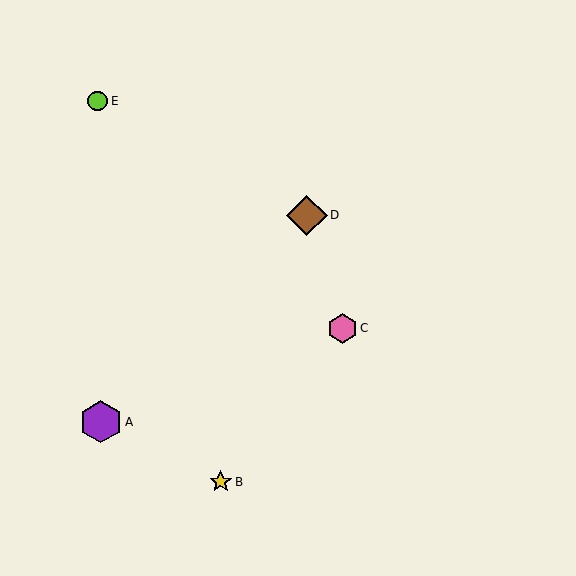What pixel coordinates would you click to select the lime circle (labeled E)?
Click at (98, 101) to select the lime circle E.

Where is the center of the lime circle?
The center of the lime circle is at (98, 101).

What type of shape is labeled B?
Shape B is a yellow star.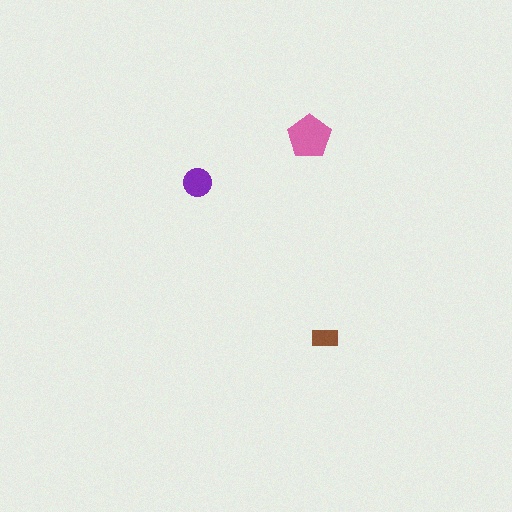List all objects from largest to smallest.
The pink pentagon, the purple circle, the brown rectangle.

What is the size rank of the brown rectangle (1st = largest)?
3rd.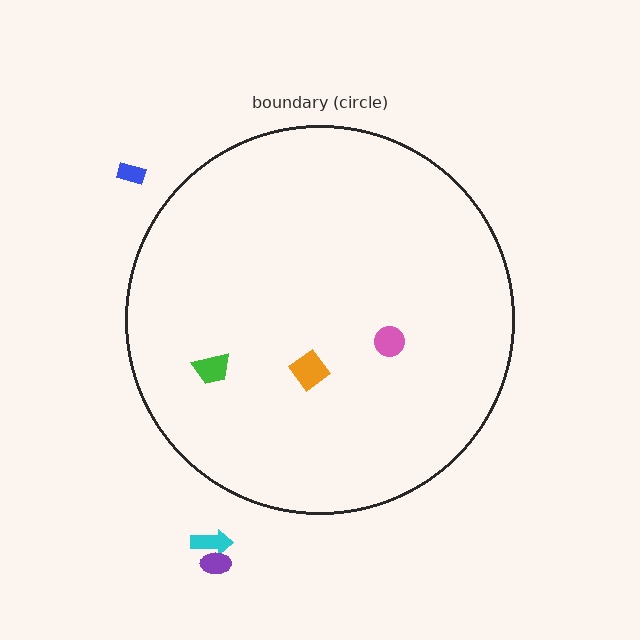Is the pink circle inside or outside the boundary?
Inside.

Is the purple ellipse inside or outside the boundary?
Outside.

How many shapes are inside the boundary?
3 inside, 3 outside.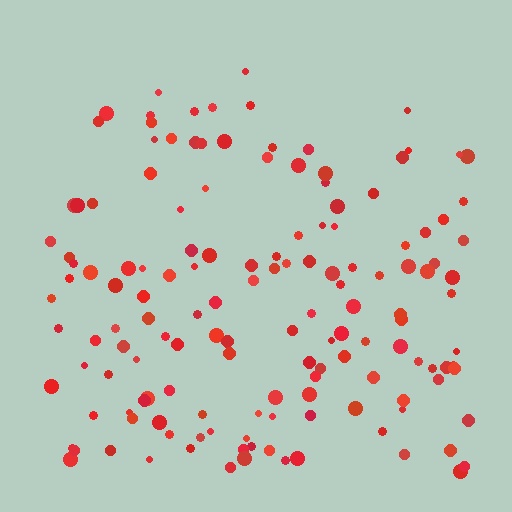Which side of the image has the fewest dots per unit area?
The top.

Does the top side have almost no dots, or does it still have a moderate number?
Still a moderate number, just noticeably fewer than the bottom.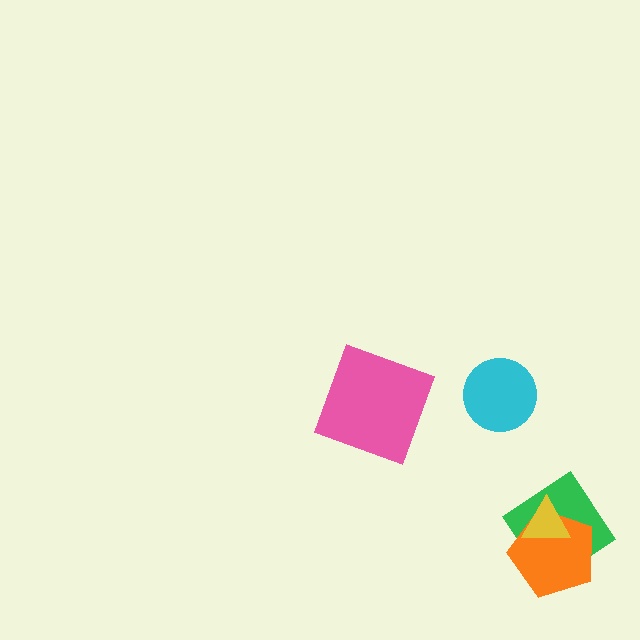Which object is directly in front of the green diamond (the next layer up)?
The orange pentagon is directly in front of the green diamond.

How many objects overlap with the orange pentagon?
2 objects overlap with the orange pentagon.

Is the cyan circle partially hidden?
No, no other shape covers it.